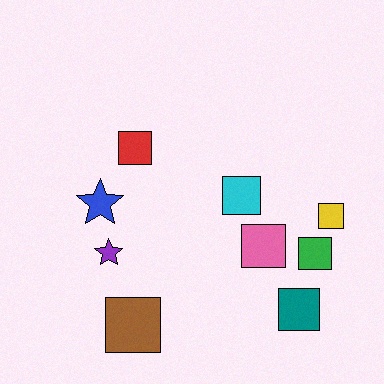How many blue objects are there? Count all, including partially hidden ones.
There is 1 blue object.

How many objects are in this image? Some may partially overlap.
There are 9 objects.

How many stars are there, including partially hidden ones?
There are 2 stars.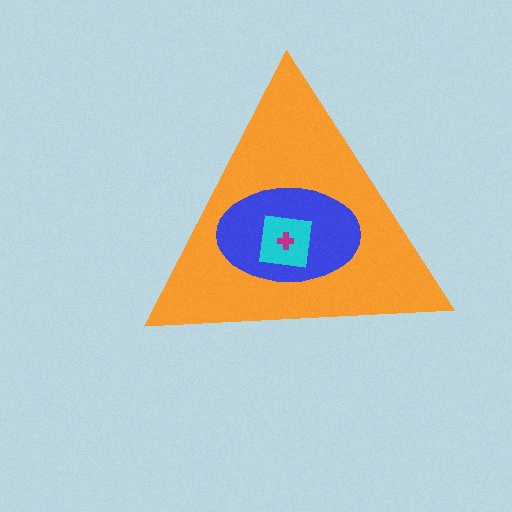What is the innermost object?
The magenta cross.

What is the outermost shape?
The orange triangle.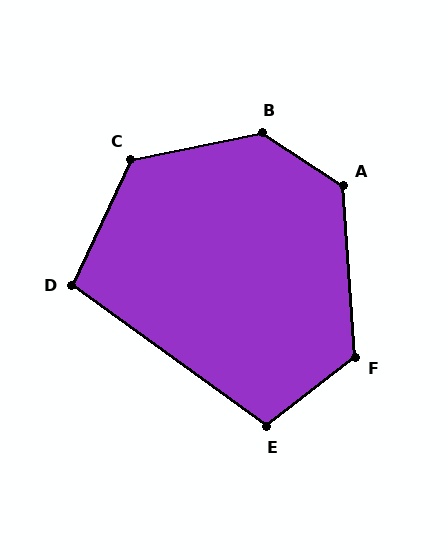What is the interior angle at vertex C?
Approximately 127 degrees (obtuse).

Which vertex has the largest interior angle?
B, at approximately 135 degrees.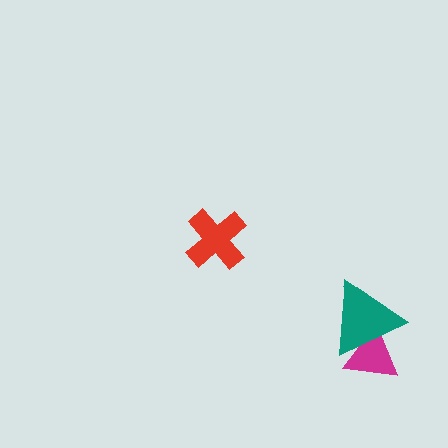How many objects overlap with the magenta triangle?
1 object overlaps with the magenta triangle.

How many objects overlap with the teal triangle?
1 object overlaps with the teal triangle.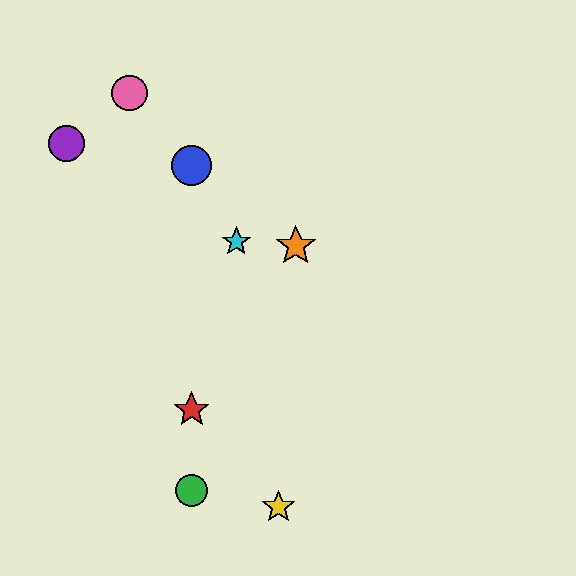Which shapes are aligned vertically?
The red star, the blue circle, the green circle are aligned vertically.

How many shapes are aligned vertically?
3 shapes (the red star, the blue circle, the green circle) are aligned vertically.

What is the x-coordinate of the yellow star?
The yellow star is at x≈278.